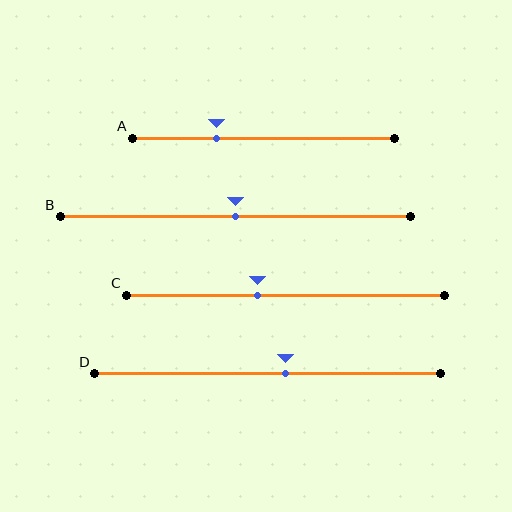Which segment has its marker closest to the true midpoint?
Segment B has its marker closest to the true midpoint.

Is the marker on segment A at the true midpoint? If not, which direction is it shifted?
No, the marker on segment A is shifted to the left by about 18% of the segment length.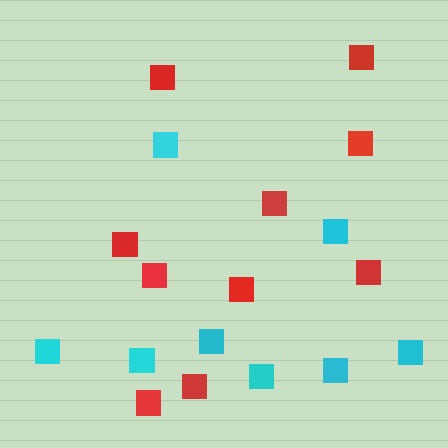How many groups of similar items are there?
There are 2 groups: one group of red squares (10) and one group of cyan squares (8).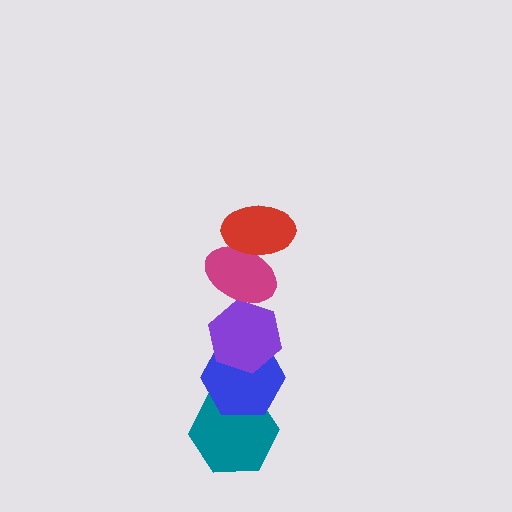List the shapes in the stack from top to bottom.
From top to bottom: the red ellipse, the magenta ellipse, the purple hexagon, the blue hexagon, the teal hexagon.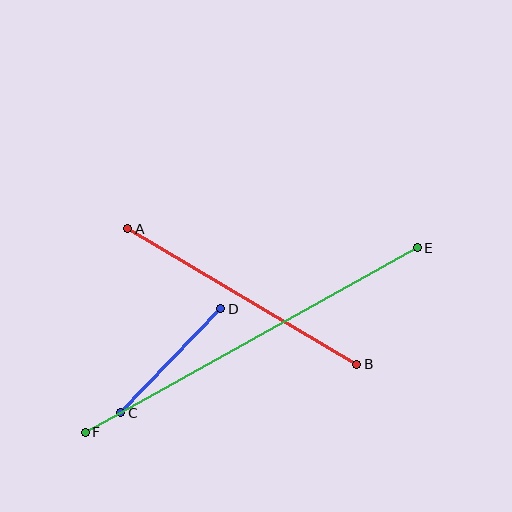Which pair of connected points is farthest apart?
Points E and F are farthest apart.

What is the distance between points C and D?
The distance is approximately 144 pixels.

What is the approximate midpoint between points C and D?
The midpoint is at approximately (171, 361) pixels.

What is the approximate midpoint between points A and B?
The midpoint is at approximately (242, 296) pixels.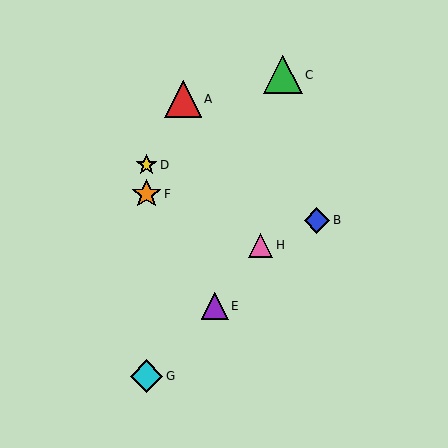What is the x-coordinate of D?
Object D is at x≈147.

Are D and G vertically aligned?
Yes, both are at x≈147.